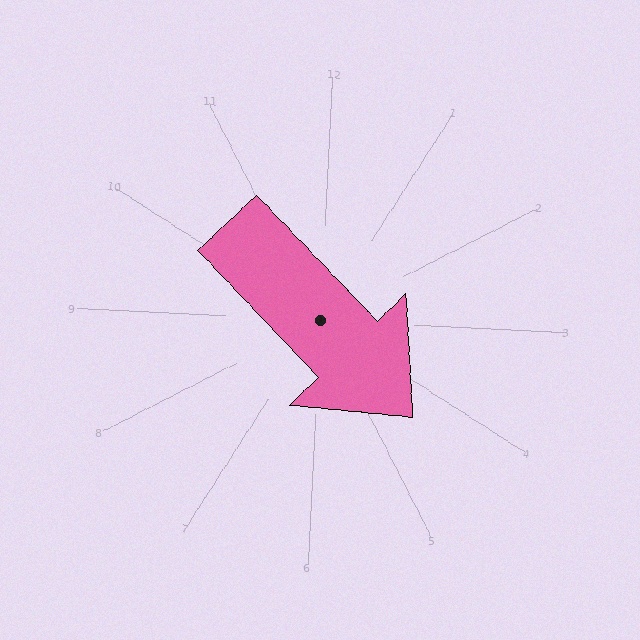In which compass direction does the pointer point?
Southeast.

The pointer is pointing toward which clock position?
Roughly 4 o'clock.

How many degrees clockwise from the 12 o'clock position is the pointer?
Approximately 133 degrees.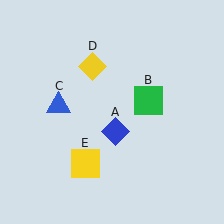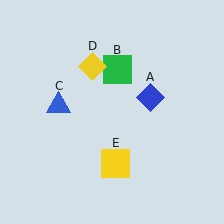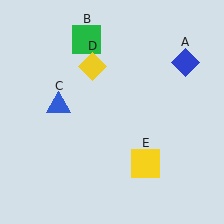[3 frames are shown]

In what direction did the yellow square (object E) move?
The yellow square (object E) moved right.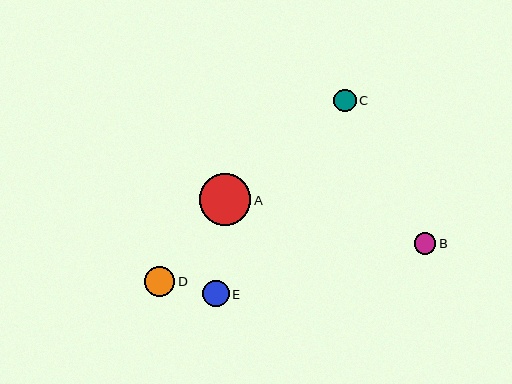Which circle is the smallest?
Circle B is the smallest with a size of approximately 21 pixels.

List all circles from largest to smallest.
From largest to smallest: A, D, E, C, B.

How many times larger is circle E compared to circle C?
Circle E is approximately 1.2 times the size of circle C.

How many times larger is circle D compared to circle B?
Circle D is approximately 1.4 times the size of circle B.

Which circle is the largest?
Circle A is the largest with a size of approximately 51 pixels.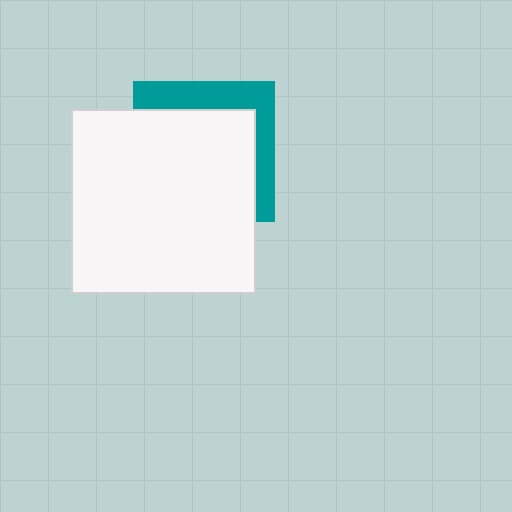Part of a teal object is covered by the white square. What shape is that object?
It is a square.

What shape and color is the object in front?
The object in front is a white square.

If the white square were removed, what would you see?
You would see the complete teal square.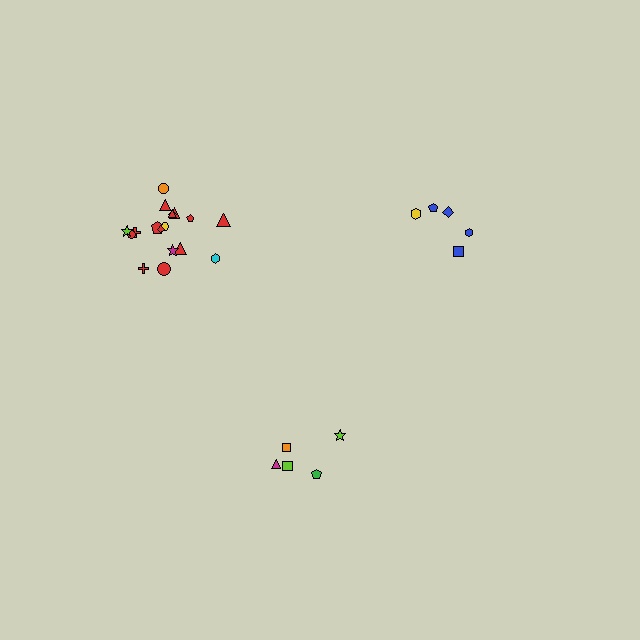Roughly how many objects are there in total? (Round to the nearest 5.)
Roughly 30 objects in total.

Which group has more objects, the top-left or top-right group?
The top-left group.